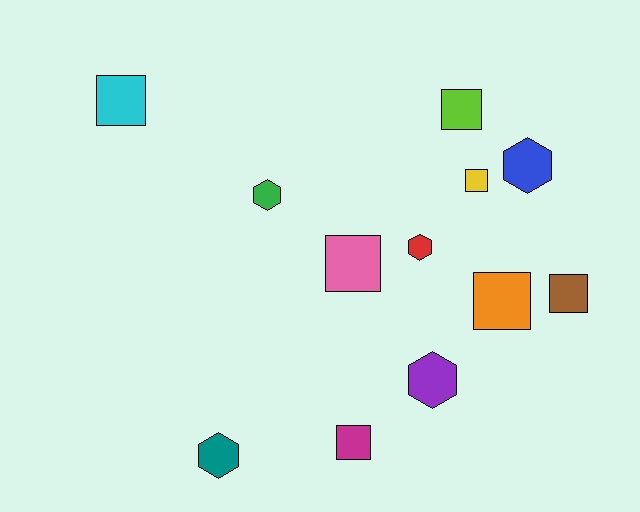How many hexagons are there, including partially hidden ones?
There are 5 hexagons.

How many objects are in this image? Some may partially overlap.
There are 12 objects.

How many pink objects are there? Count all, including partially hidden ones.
There is 1 pink object.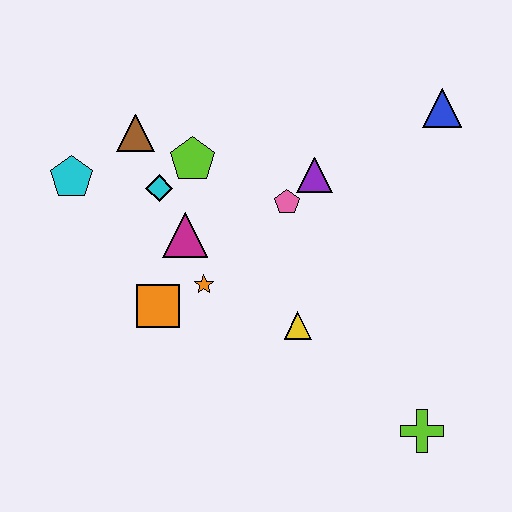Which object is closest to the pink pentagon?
The purple triangle is closest to the pink pentagon.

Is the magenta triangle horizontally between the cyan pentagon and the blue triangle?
Yes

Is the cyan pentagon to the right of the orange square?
No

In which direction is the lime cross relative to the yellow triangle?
The lime cross is to the right of the yellow triangle.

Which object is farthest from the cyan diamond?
The lime cross is farthest from the cyan diamond.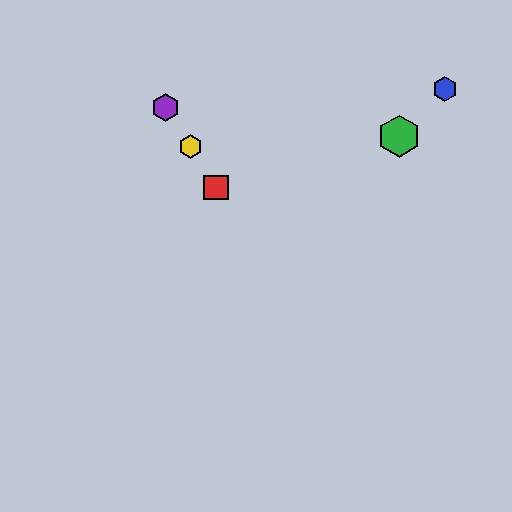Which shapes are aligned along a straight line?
The red square, the yellow hexagon, the purple hexagon are aligned along a straight line.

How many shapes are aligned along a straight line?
3 shapes (the red square, the yellow hexagon, the purple hexagon) are aligned along a straight line.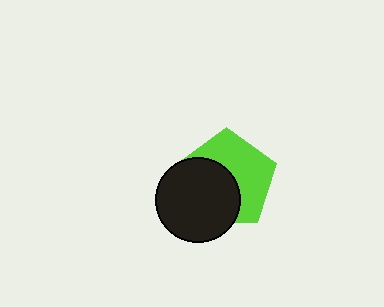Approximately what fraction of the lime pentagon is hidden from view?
Roughly 48% of the lime pentagon is hidden behind the black circle.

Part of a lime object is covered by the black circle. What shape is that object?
It is a pentagon.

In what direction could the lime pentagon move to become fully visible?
The lime pentagon could move toward the upper-right. That would shift it out from behind the black circle entirely.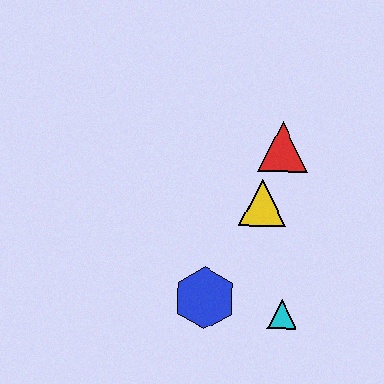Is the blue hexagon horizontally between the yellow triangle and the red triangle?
No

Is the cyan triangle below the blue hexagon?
Yes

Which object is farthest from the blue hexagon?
The red triangle is farthest from the blue hexagon.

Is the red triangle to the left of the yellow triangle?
No